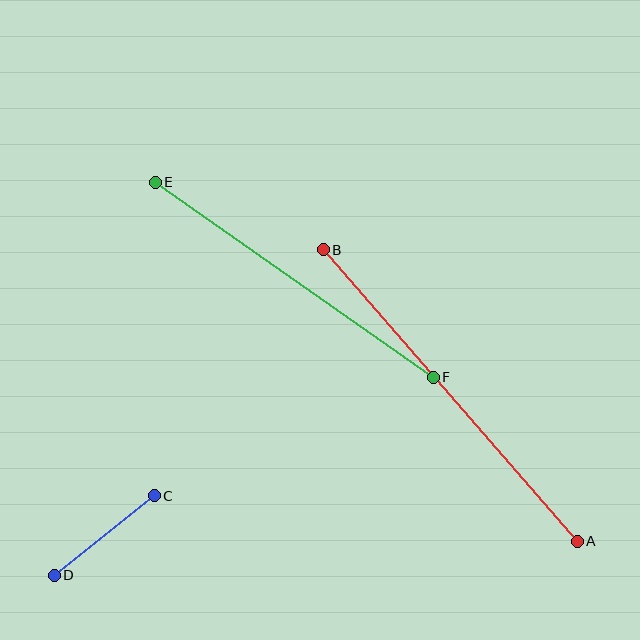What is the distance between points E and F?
The distance is approximately 339 pixels.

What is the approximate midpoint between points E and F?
The midpoint is at approximately (294, 280) pixels.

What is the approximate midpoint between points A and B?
The midpoint is at approximately (450, 396) pixels.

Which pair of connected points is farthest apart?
Points A and B are farthest apart.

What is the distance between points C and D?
The distance is approximately 128 pixels.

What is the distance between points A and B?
The distance is approximately 387 pixels.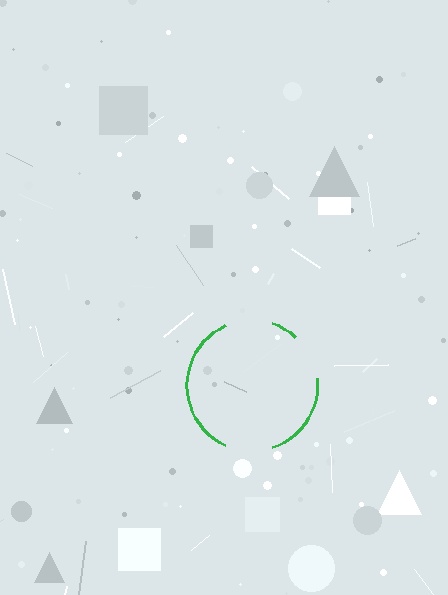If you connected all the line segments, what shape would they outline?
They would outline a circle.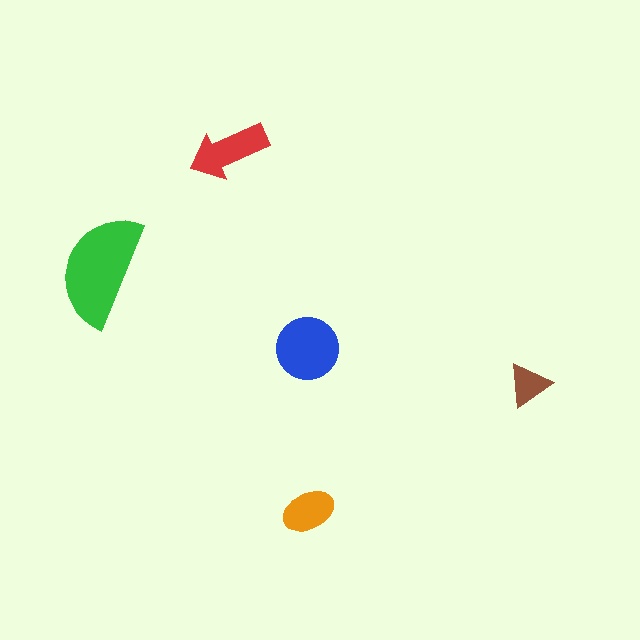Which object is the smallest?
The brown triangle.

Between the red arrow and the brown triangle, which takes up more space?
The red arrow.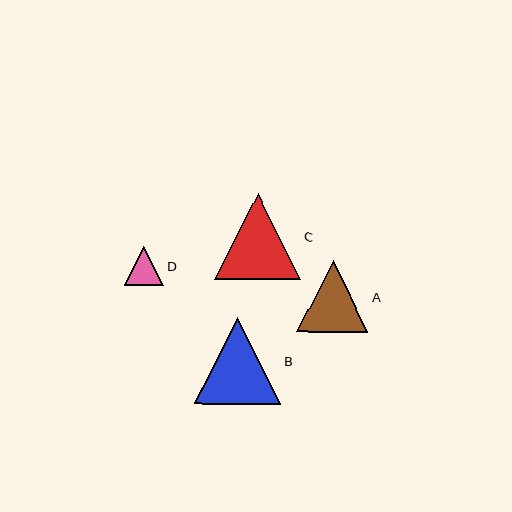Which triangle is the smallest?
Triangle D is the smallest with a size of approximately 39 pixels.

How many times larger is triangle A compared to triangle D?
Triangle A is approximately 1.8 times the size of triangle D.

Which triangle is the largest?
Triangle B is the largest with a size of approximately 87 pixels.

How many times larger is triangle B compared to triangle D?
Triangle B is approximately 2.2 times the size of triangle D.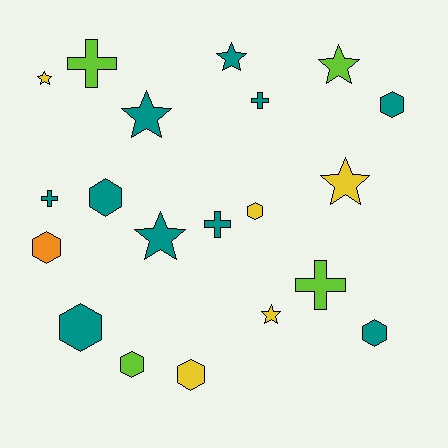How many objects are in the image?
There are 20 objects.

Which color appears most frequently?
Teal, with 10 objects.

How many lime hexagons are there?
There is 1 lime hexagon.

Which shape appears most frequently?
Hexagon, with 8 objects.